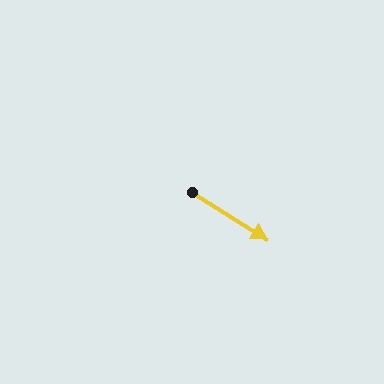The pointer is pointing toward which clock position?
Roughly 4 o'clock.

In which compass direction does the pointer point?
Southeast.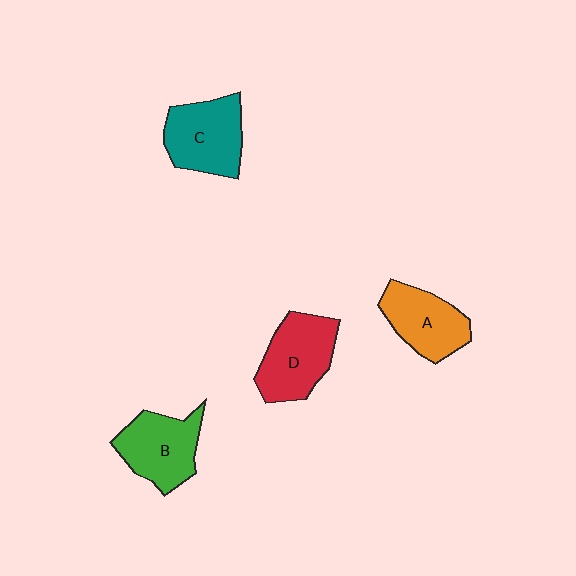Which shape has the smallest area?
Shape A (orange).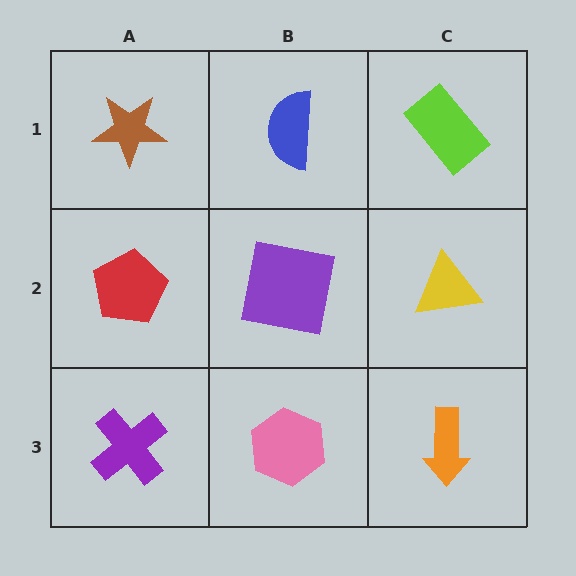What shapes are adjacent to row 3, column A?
A red pentagon (row 2, column A), a pink hexagon (row 3, column B).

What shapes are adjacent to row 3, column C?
A yellow triangle (row 2, column C), a pink hexagon (row 3, column B).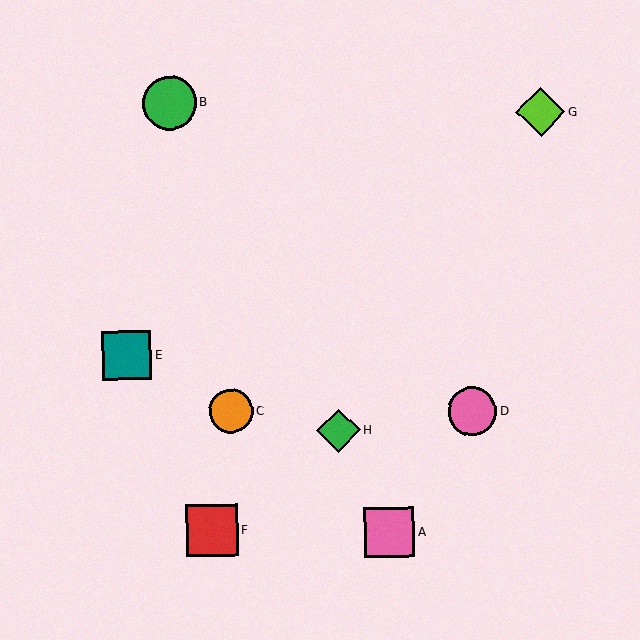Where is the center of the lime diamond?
The center of the lime diamond is at (541, 112).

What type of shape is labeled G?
Shape G is a lime diamond.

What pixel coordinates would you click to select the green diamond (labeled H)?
Click at (338, 431) to select the green diamond H.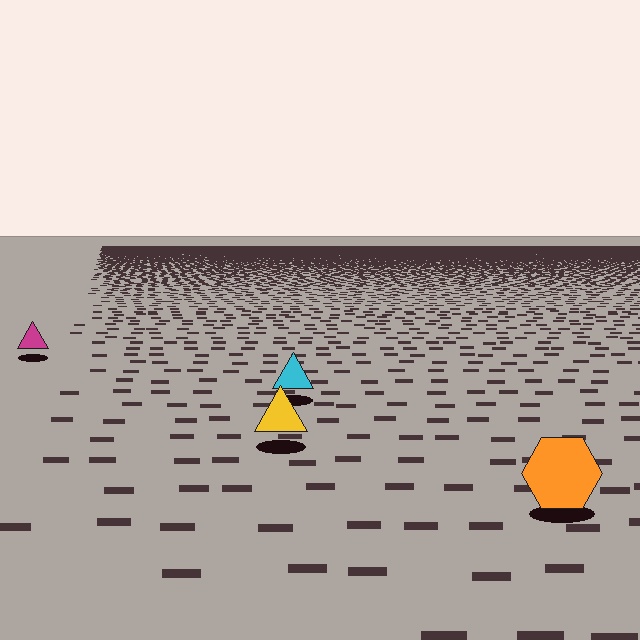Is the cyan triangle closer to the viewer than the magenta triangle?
Yes. The cyan triangle is closer — you can tell from the texture gradient: the ground texture is coarser near it.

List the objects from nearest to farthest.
From nearest to farthest: the orange hexagon, the yellow triangle, the cyan triangle, the magenta triangle.